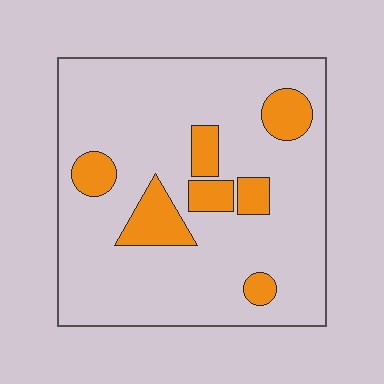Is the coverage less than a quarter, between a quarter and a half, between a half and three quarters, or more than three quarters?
Less than a quarter.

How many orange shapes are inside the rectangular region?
7.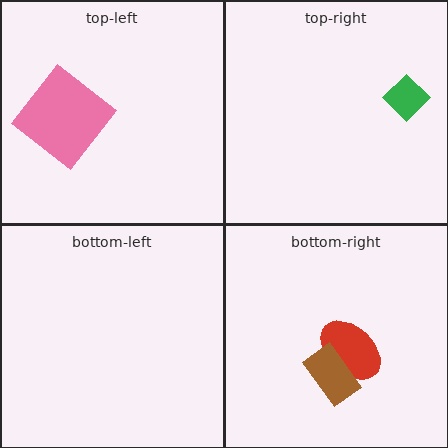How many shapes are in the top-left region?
1.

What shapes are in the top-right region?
The green diamond.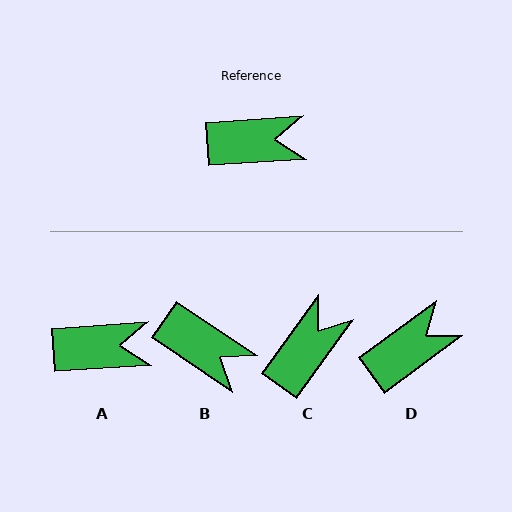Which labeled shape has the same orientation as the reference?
A.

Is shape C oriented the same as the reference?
No, it is off by about 50 degrees.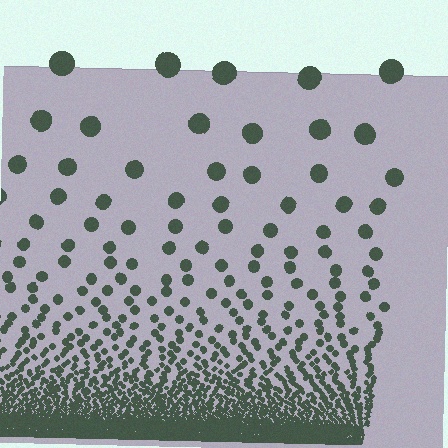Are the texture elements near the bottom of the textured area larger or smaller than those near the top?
Smaller. The gradient is inverted — elements near the bottom are smaller and denser.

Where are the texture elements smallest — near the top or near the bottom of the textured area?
Near the bottom.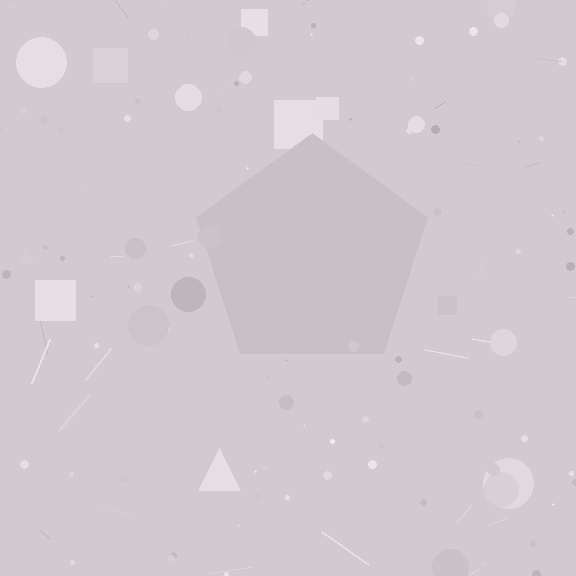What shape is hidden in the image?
A pentagon is hidden in the image.